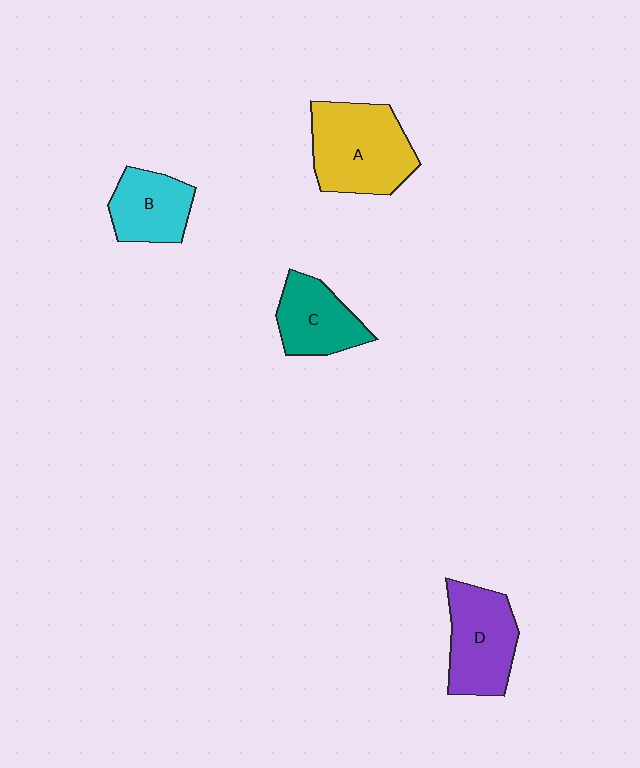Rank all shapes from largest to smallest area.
From largest to smallest: A (yellow), D (purple), C (teal), B (cyan).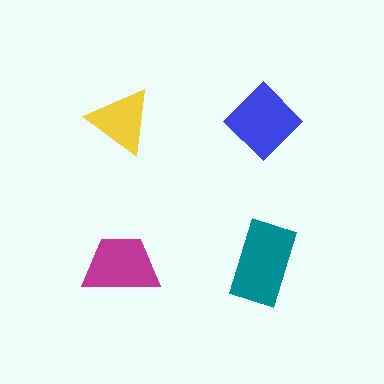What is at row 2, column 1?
A magenta trapezoid.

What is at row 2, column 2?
A teal rectangle.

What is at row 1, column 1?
A yellow triangle.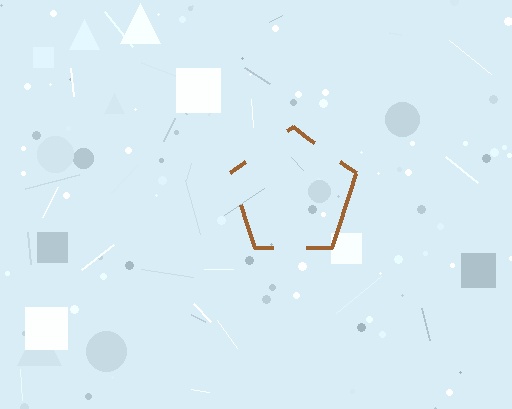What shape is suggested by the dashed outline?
The dashed outline suggests a pentagon.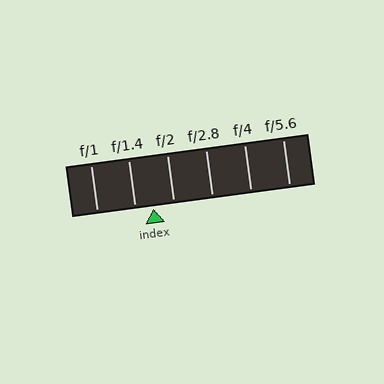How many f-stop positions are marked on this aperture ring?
There are 6 f-stop positions marked.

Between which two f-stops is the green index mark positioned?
The index mark is between f/1.4 and f/2.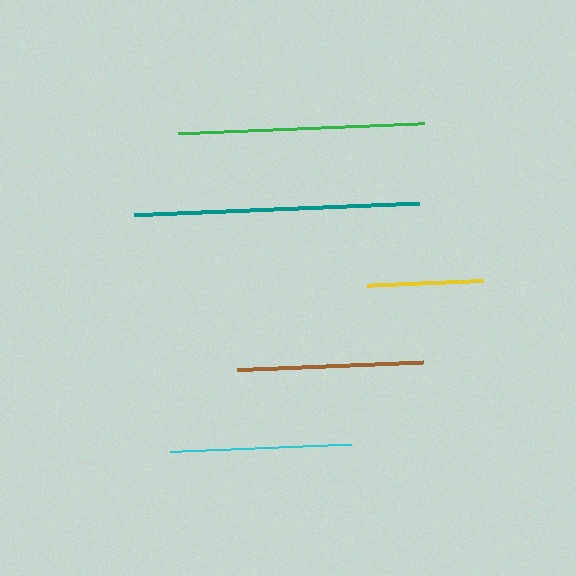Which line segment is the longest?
The teal line is the longest at approximately 286 pixels.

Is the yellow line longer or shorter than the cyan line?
The cyan line is longer than the yellow line.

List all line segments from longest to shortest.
From longest to shortest: teal, green, brown, cyan, yellow.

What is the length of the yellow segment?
The yellow segment is approximately 116 pixels long.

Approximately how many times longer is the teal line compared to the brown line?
The teal line is approximately 1.5 times the length of the brown line.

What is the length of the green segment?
The green segment is approximately 248 pixels long.